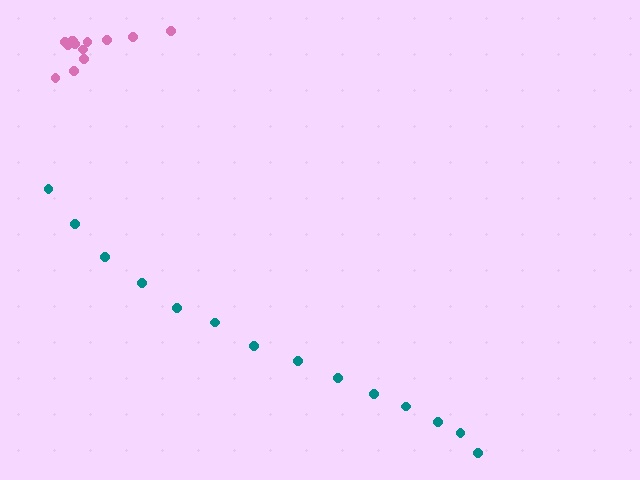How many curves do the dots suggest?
There are 2 distinct paths.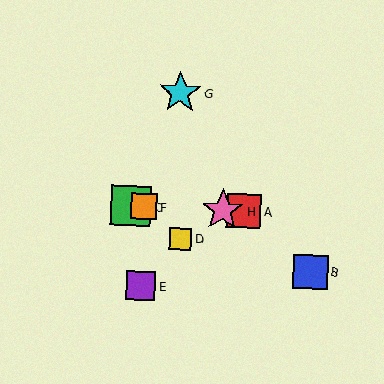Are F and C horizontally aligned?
Yes, both are at y≈207.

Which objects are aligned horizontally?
Objects A, C, F, H are aligned horizontally.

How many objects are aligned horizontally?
4 objects (A, C, F, H) are aligned horizontally.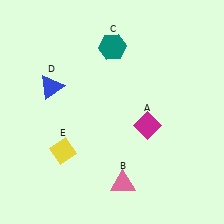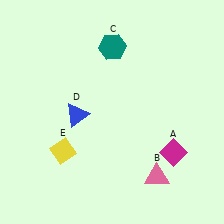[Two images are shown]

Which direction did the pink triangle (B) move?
The pink triangle (B) moved right.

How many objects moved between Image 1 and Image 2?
3 objects moved between the two images.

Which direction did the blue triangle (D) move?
The blue triangle (D) moved down.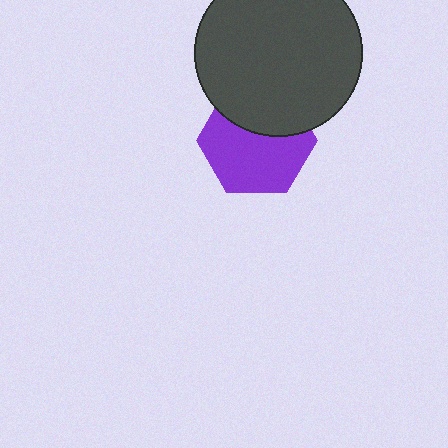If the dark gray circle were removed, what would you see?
You would see the complete purple hexagon.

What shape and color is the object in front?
The object in front is a dark gray circle.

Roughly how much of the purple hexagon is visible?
About half of it is visible (roughly 64%).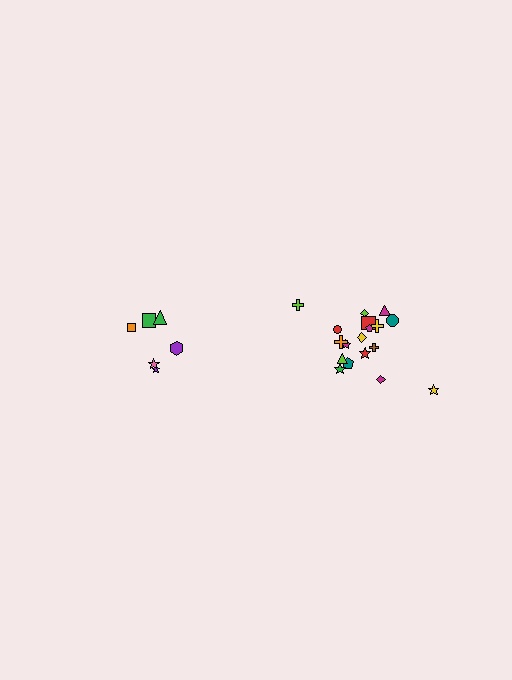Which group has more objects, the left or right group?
The right group.